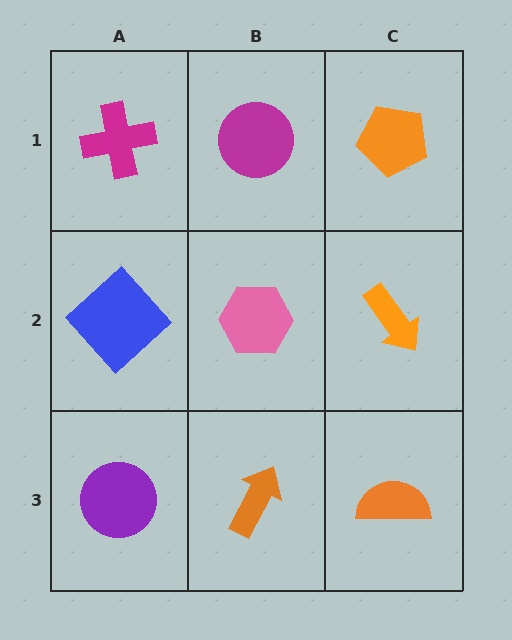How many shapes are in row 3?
3 shapes.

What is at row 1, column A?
A magenta cross.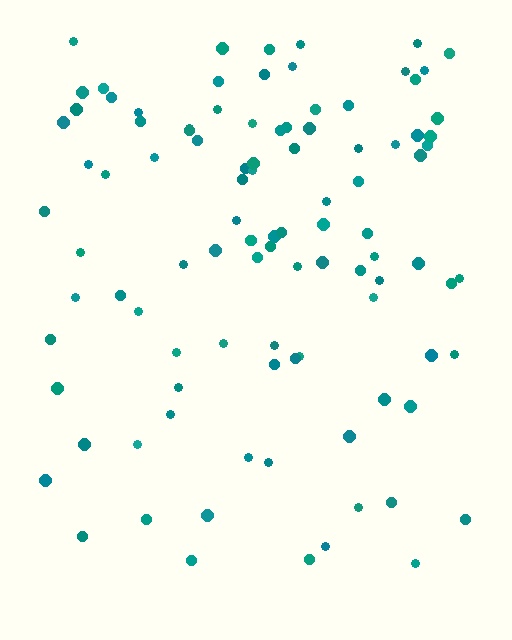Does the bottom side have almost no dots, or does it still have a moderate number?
Still a moderate number, just noticeably fewer than the top.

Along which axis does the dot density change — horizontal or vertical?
Vertical.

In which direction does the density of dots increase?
From bottom to top, with the top side densest.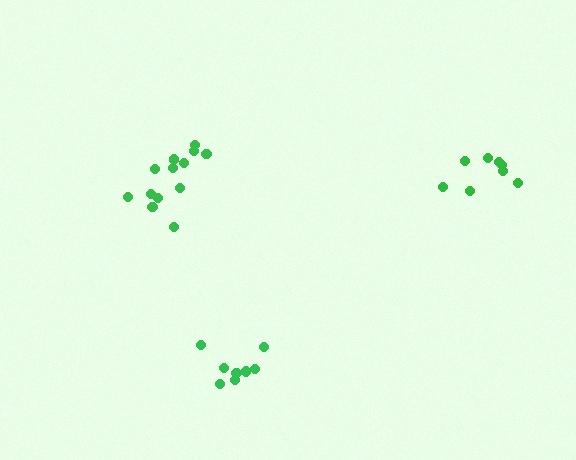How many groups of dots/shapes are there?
There are 3 groups.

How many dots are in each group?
Group 1: 13 dots, Group 2: 8 dots, Group 3: 8 dots (29 total).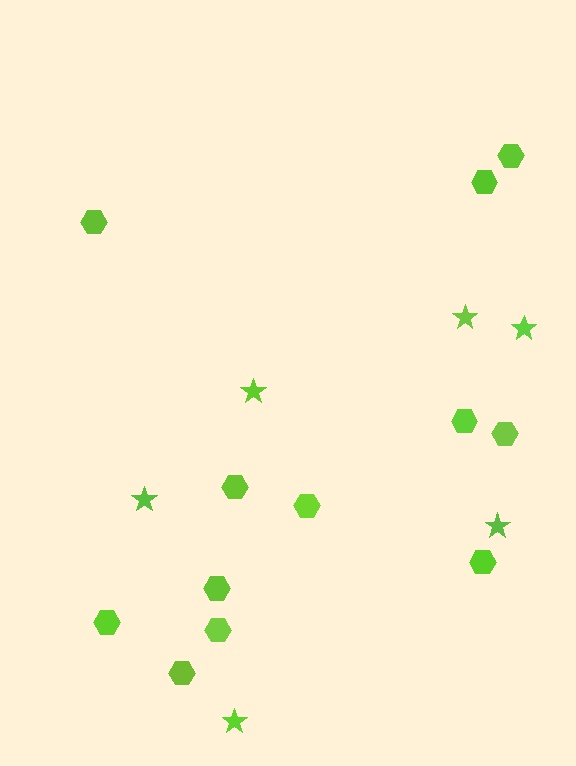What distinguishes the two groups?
There are 2 groups: one group of hexagons (12) and one group of stars (6).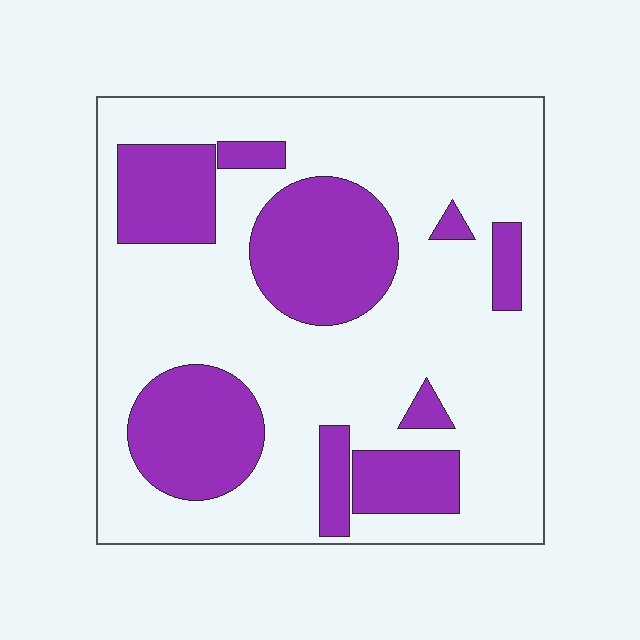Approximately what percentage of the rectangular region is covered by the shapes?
Approximately 30%.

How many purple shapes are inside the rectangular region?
9.